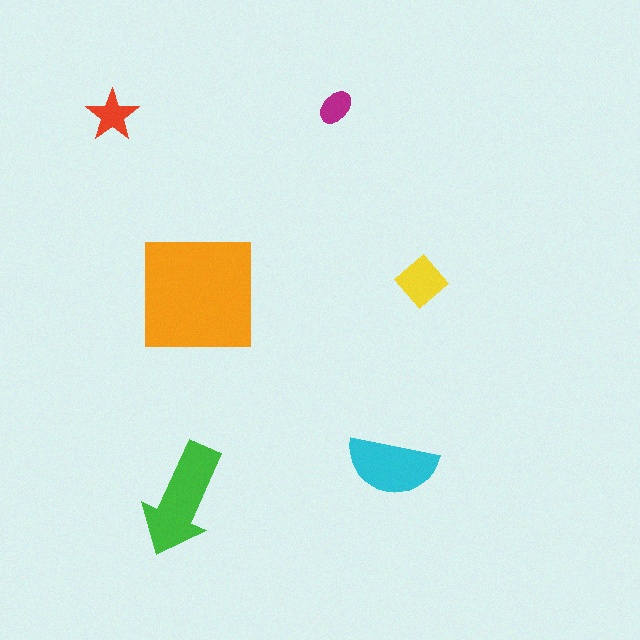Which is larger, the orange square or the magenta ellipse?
The orange square.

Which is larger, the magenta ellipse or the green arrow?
The green arrow.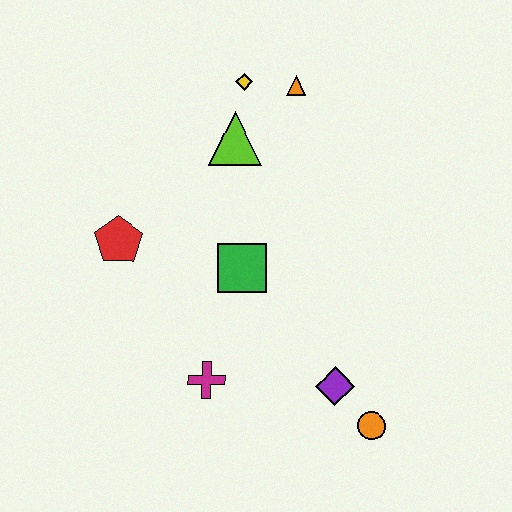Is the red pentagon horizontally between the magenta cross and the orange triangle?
No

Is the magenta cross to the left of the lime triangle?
Yes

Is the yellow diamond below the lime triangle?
No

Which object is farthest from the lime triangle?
The orange circle is farthest from the lime triangle.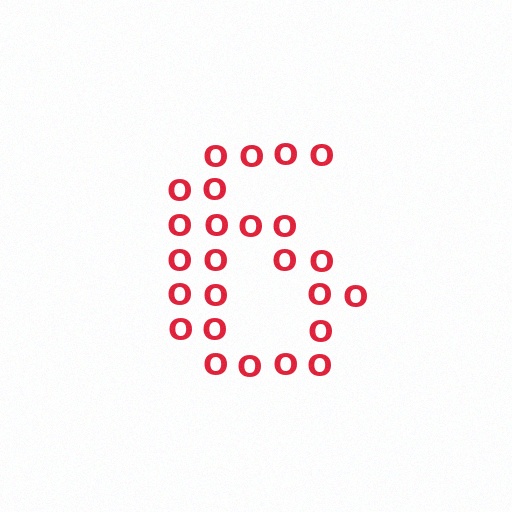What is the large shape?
The large shape is the digit 6.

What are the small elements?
The small elements are letter O's.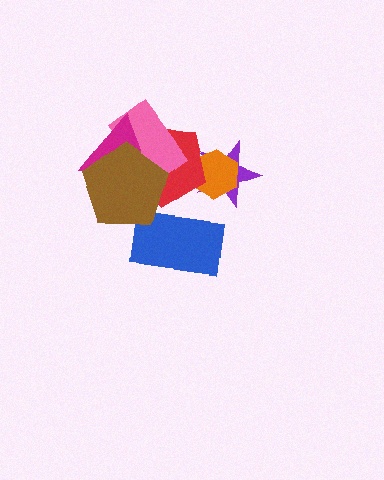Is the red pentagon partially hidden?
Yes, it is partially covered by another shape.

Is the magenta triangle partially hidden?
Yes, it is partially covered by another shape.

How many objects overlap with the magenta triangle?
3 objects overlap with the magenta triangle.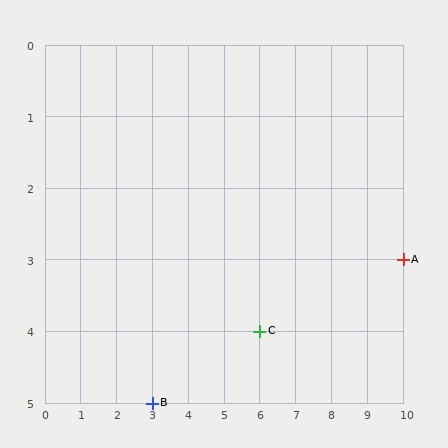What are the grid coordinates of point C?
Point C is at grid coordinates (6, 4).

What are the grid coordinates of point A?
Point A is at grid coordinates (10, 3).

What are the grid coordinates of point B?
Point B is at grid coordinates (3, 5).